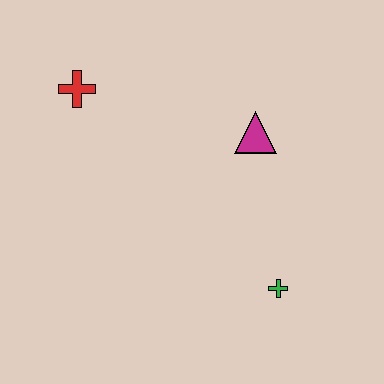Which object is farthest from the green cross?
The red cross is farthest from the green cross.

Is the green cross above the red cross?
No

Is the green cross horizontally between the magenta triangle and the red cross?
No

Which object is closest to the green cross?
The magenta triangle is closest to the green cross.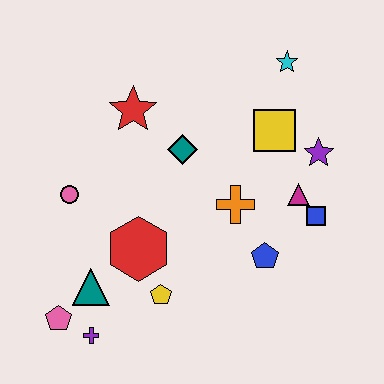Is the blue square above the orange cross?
No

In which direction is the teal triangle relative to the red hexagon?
The teal triangle is to the left of the red hexagon.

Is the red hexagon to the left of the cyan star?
Yes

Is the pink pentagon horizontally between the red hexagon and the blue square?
No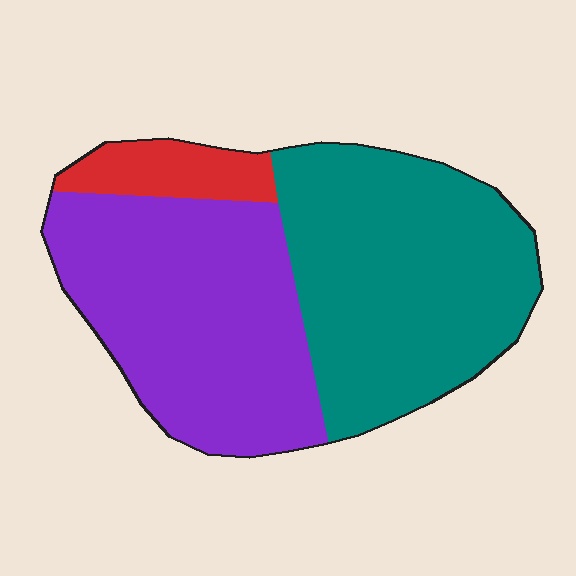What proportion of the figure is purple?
Purple takes up between a third and a half of the figure.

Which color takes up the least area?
Red, at roughly 10%.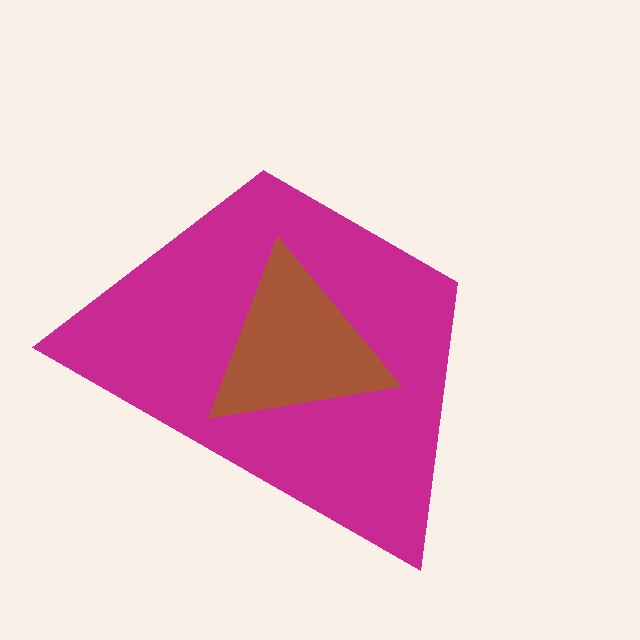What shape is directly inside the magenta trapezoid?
The brown triangle.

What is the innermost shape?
The brown triangle.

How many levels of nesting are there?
2.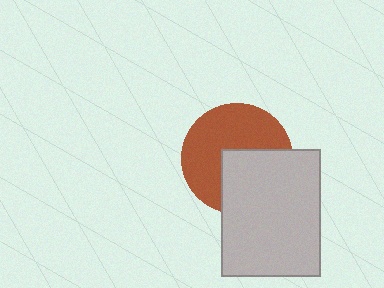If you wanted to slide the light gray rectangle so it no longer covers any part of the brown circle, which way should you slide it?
Slide it toward the lower-right — that is the most direct way to separate the two shapes.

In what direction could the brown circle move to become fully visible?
The brown circle could move toward the upper-left. That would shift it out from behind the light gray rectangle entirely.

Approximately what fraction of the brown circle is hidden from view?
Roughly 40% of the brown circle is hidden behind the light gray rectangle.